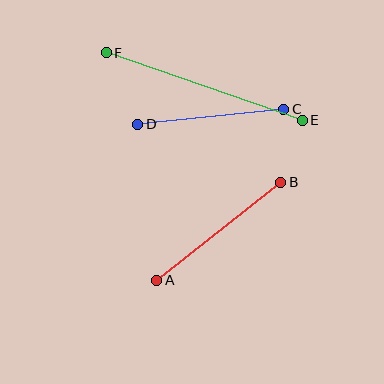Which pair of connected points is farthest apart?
Points E and F are farthest apart.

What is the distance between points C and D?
The distance is approximately 147 pixels.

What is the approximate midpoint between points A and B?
The midpoint is at approximately (219, 231) pixels.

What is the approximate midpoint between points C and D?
The midpoint is at approximately (211, 117) pixels.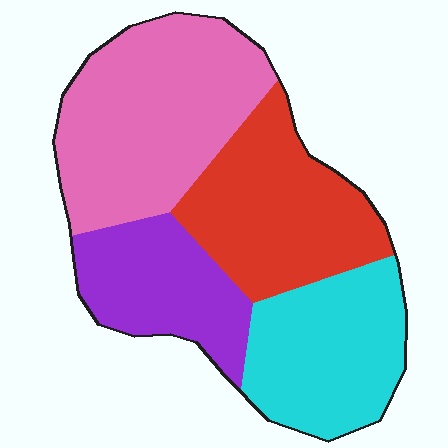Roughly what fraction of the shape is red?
Red takes up about one quarter (1/4) of the shape.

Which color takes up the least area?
Purple, at roughly 20%.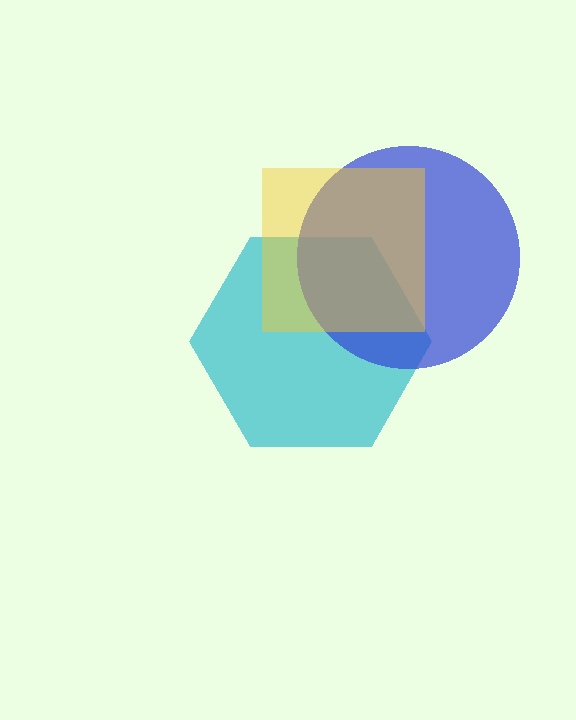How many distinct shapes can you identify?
There are 3 distinct shapes: a cyan hexagon, a blue circle, a yellow square.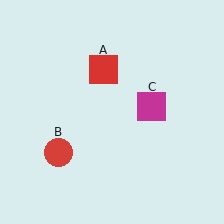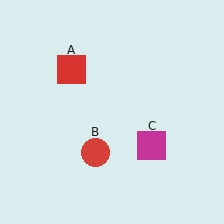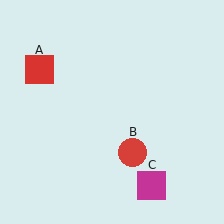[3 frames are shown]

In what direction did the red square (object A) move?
The red square (object A) moved left.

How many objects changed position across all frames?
3 objects changed position: red square (object A), red circle (object B), magenta square (object C).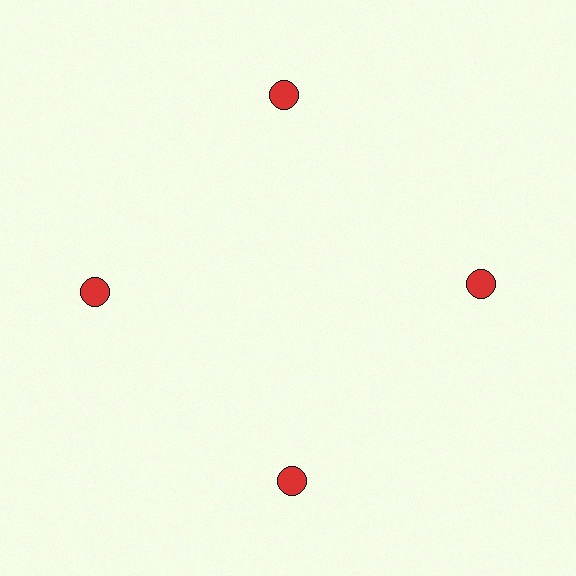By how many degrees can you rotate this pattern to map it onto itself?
The pattern maps onto itself every 90 degrees of rotation.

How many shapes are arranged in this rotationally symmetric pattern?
There are 4 shapes, arranged in 4 groups of 1.